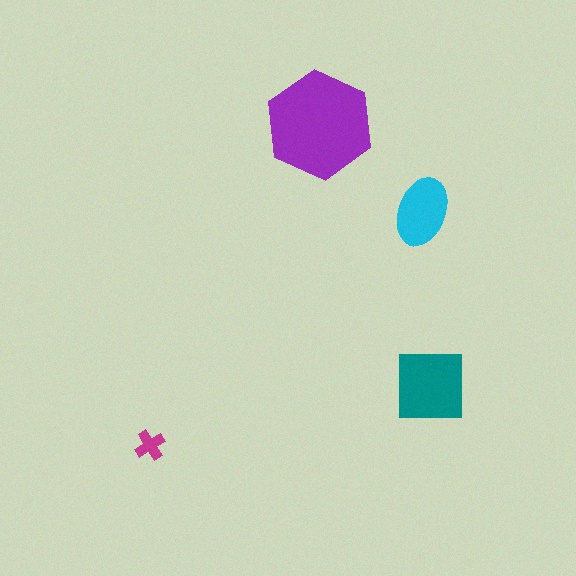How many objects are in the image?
There are 4 objects in the image.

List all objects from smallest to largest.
The magenta cross, the cyan ellipse, the teal square, the purple hexagon.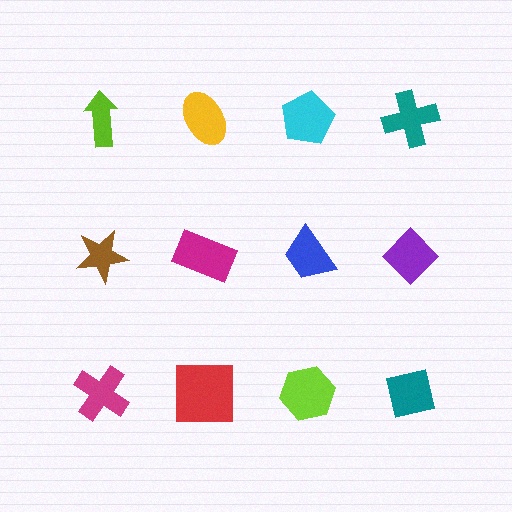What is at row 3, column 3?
A lime hexagon.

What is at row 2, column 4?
A purple diamond.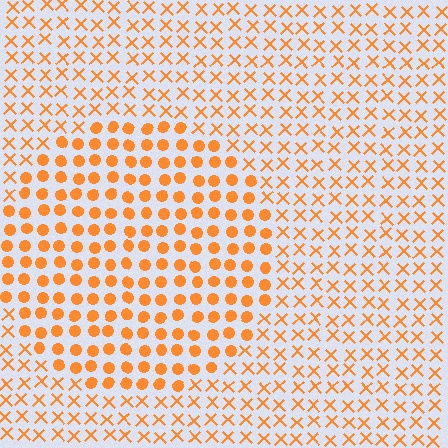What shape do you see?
I see a circle.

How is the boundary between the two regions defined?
The boundary is defined by a change in element shape: circles inside vs. X marks outside. All elements share the same color and spacing.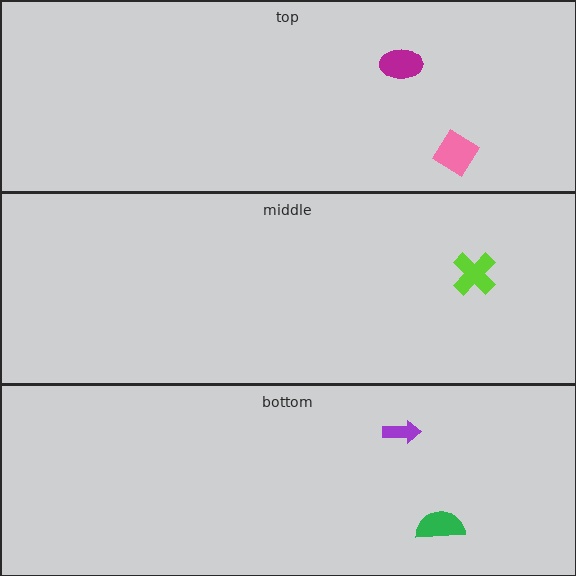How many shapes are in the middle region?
1.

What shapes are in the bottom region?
The purple arrow, the green semicircle.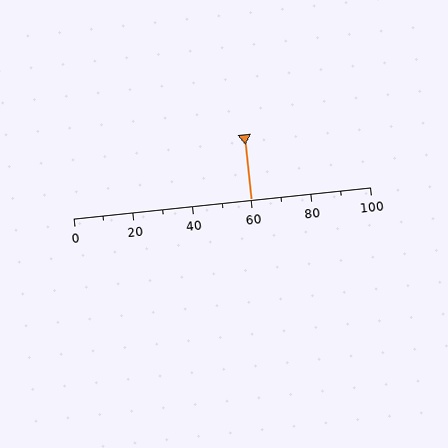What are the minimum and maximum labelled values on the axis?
The axis runs from 0 to 100.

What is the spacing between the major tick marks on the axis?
The major ticks are spaced 20 apart.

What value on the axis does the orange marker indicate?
The marker indicates approximately 60.